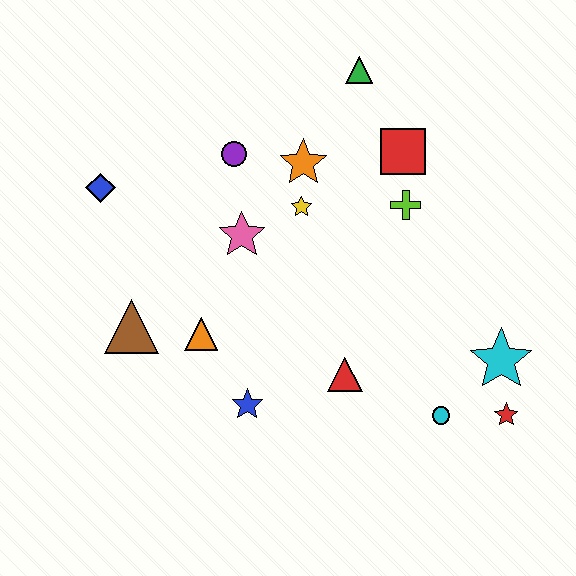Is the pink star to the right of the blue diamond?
Yes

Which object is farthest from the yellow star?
The red star is farthest from the yellow star.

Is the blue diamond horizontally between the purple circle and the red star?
No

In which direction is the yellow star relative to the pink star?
The yellow star is to the right of the pink star.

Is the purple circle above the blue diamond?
Yes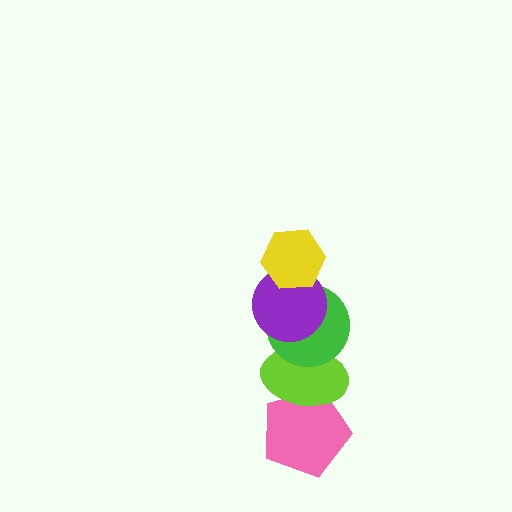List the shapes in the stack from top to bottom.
From top to bottom: the yellow hexagon, the purple circle, the green circle, the lime ellipse, the pink pentagon.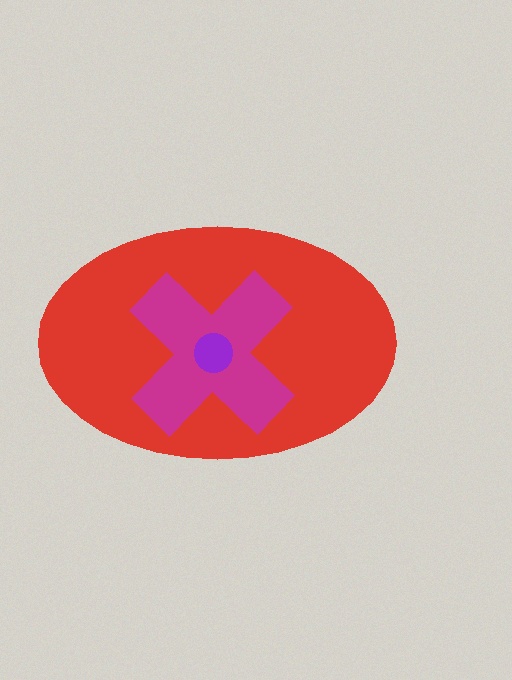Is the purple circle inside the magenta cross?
Yes.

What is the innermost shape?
The purple circle.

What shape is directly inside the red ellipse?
The magenta cross.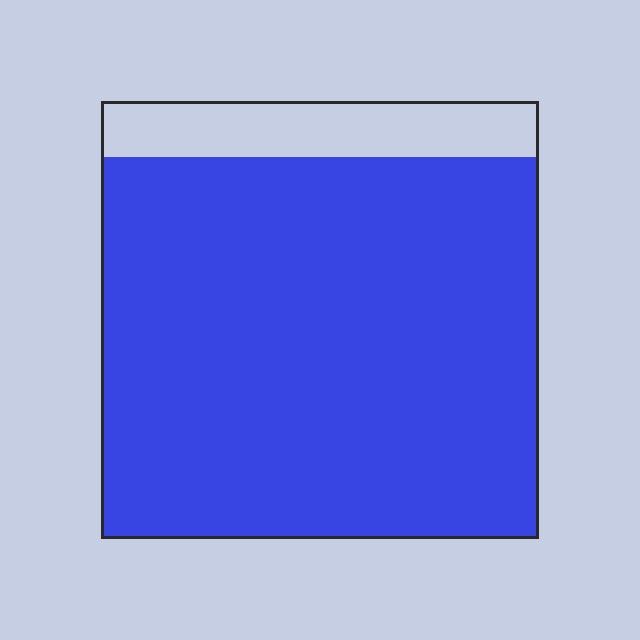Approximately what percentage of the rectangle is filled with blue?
Approximately 85%.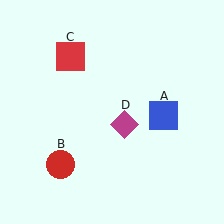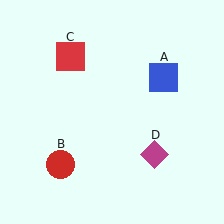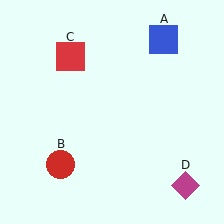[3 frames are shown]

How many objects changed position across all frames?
2 objects changed position: blue square (object A), magenta diamond (object D).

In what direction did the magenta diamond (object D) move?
The magenta diamond (object D) moved down and to the right.